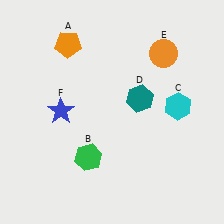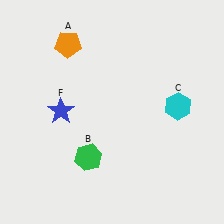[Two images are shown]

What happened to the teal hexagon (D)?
The teal hexagon (D) was removed in Image 2. It was in the top-right area of Image 1.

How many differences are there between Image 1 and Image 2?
There are 2 differences between the two images.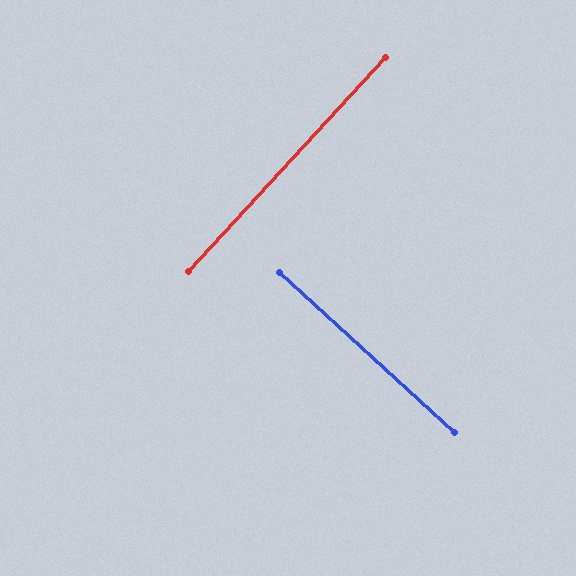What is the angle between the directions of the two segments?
Approximately 90 degrees.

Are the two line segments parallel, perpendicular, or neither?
Perpendicular — they meet at approximately 90°.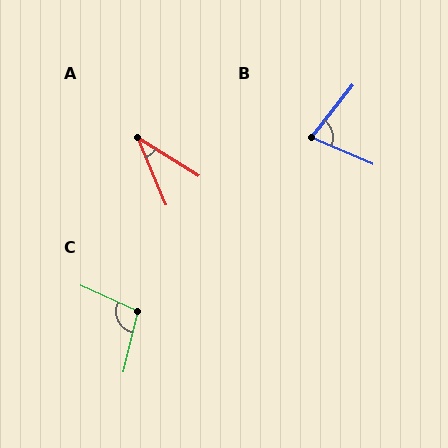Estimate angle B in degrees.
Approximately 74 degrees.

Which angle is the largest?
C, at approximately 100 degrees.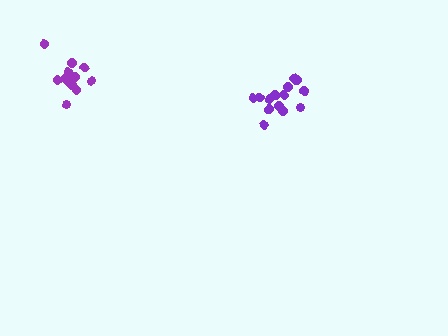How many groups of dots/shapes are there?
There are 2 groups.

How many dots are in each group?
Group 1: 15 dots, Group 2: 12 dots (27 total).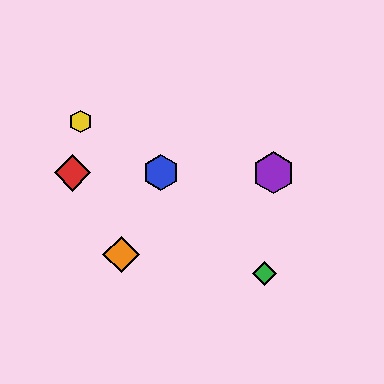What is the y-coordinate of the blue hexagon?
The blue hexagon is at y≈173.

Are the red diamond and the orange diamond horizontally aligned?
No, the red diamond is at y≈173 and the orange diamond is at y≈255.